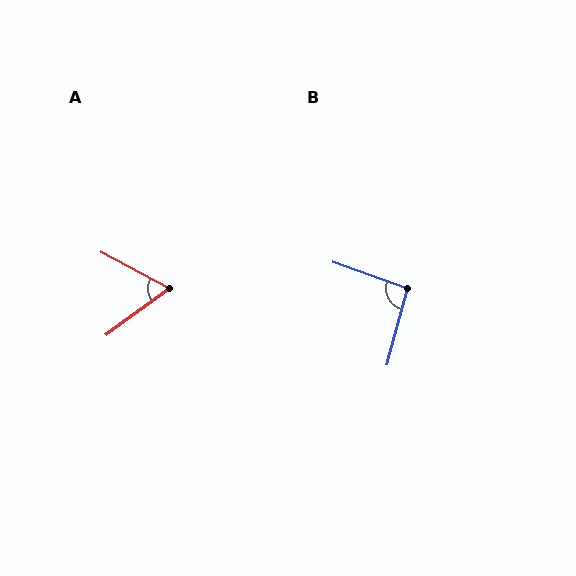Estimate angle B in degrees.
Approximately 94 degrees.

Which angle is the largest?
B, at approximately 94 degrees.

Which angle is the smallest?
A, at approximately 64 degrees.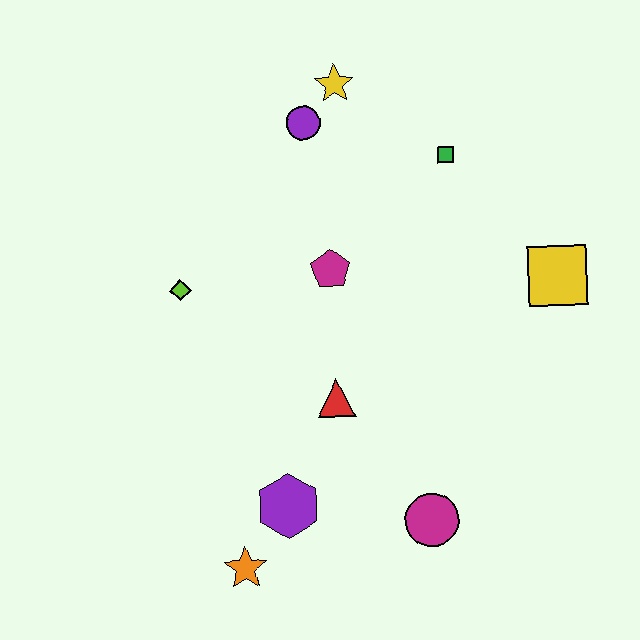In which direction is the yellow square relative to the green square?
The yellow square is below the green square.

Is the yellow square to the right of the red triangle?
Yes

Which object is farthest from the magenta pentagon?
The orange star is farthest from the magenta pentagon.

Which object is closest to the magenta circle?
The purple hexagon is closest to the magenta circle.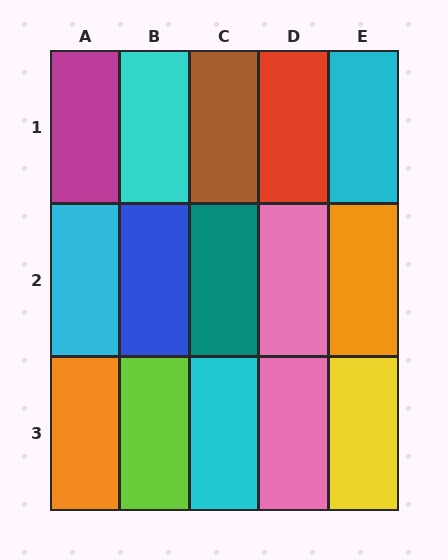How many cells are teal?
1 cell is teal.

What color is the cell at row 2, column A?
Cyan.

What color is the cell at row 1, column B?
Cyan.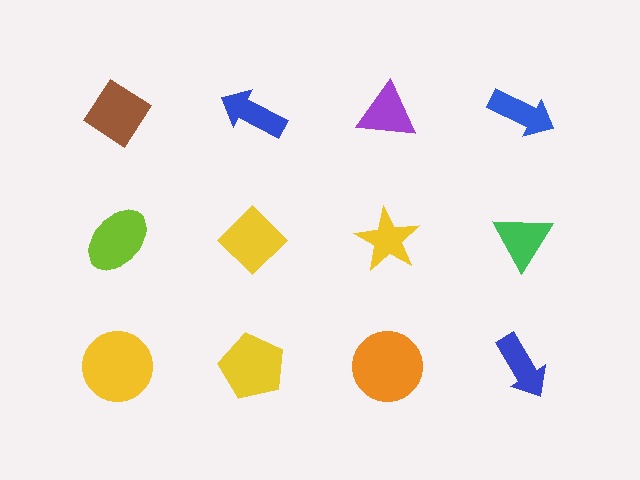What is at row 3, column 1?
A yellow circle.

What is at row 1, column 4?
A blue arrow.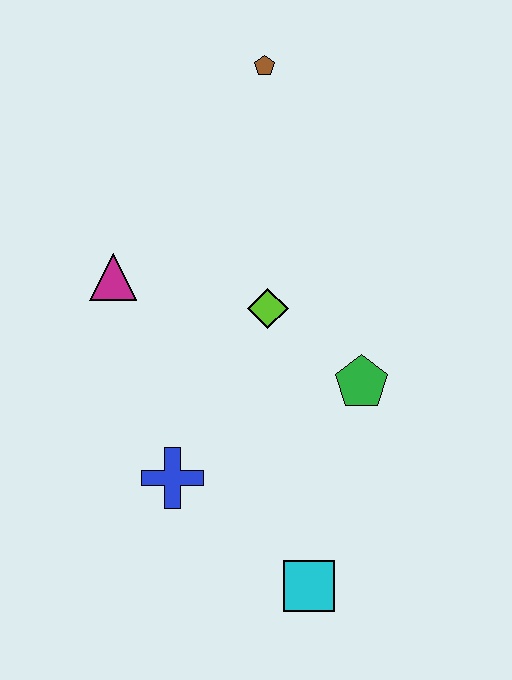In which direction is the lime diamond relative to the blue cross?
The lime diamond is above the blue cross.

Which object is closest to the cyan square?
The blue cross is closest to the cyan square.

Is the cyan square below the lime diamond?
Yes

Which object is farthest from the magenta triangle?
The cyan square is farthest from the magenta triangle.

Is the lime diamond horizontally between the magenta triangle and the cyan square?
Yes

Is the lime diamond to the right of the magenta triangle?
Yes